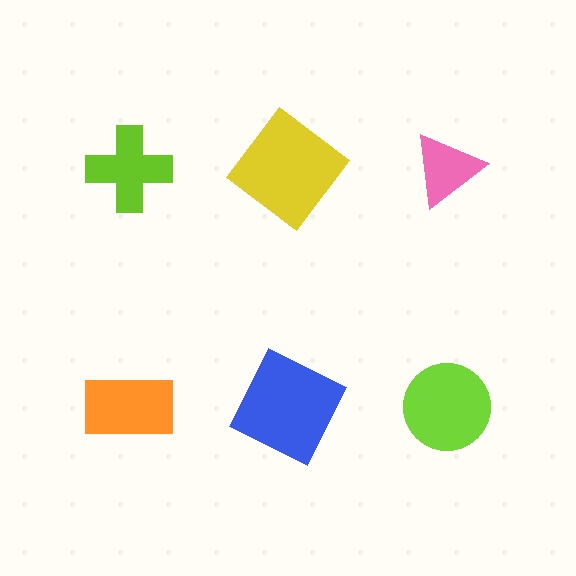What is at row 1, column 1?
A lime cross.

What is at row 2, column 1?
An orange rectangle.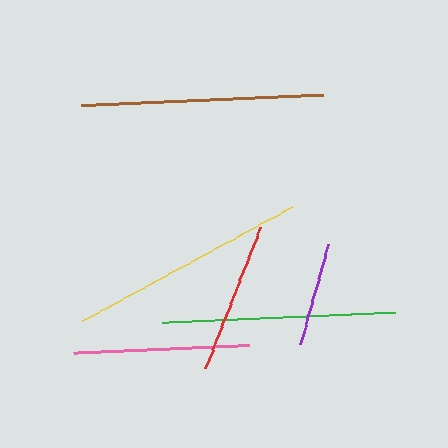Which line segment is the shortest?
The purple line is the shortest at approximately 103 pixels.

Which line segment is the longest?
The brown line is the longest at approximately 244 pixels.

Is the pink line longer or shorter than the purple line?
The pink line is longer than the purple line.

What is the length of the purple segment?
The purple segment is approximately 103 pixels long.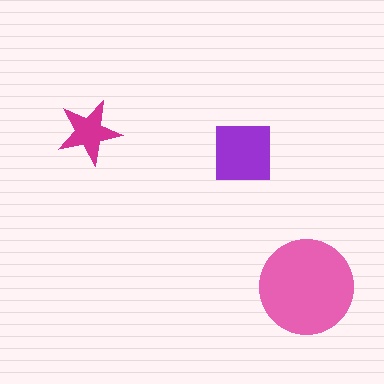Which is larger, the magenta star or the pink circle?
The pink circle.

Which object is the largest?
The pink circle.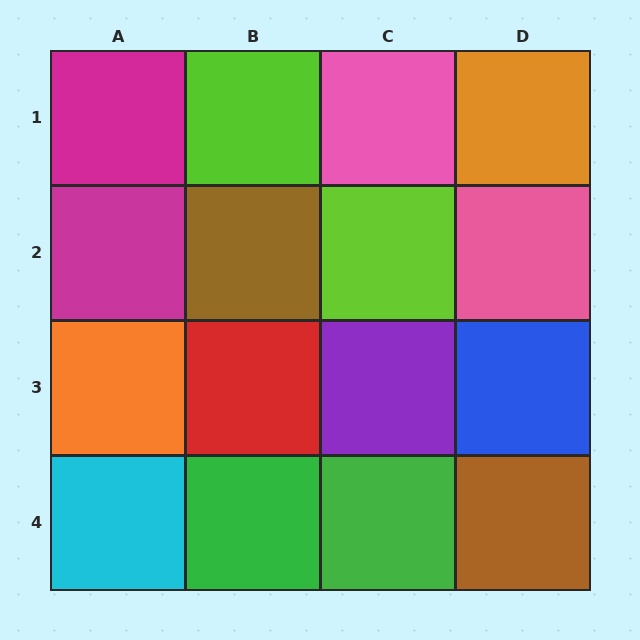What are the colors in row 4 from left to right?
Cyan, green, green, brown.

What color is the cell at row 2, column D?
Pink.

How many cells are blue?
1 cell is blue.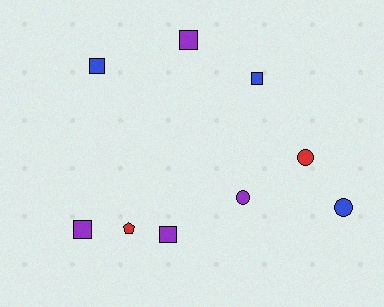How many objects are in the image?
There are 9 objects.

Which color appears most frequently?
Purple, with 4 objects.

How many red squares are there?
There are no red squares.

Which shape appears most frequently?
Square, with 5 objects.